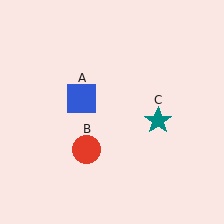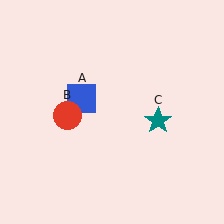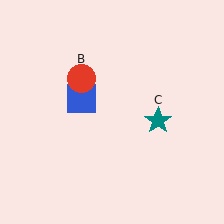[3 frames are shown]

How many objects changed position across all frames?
1 object changed position: red circle (object B).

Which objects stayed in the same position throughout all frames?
Blue square (object A) and teal star (object C) remained stationary.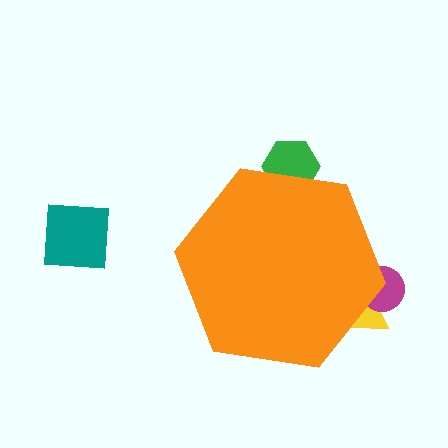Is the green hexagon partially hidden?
Yes, the green hexagon is partially hidden behind the orange hexagon.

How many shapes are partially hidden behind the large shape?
3 shapes are partially hidden.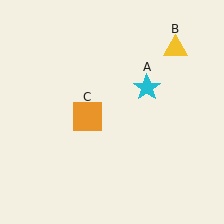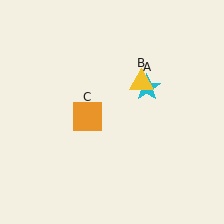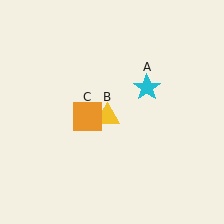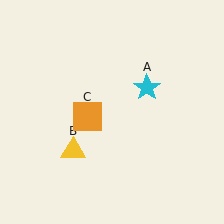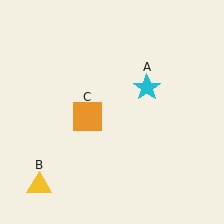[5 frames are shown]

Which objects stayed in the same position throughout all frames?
Cyan star (object A) and orange square (object C) remained stationary.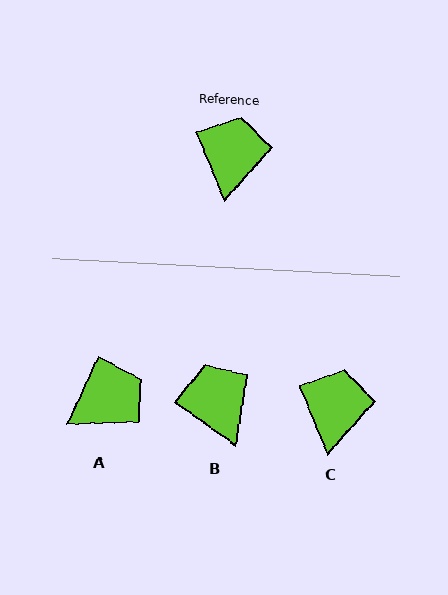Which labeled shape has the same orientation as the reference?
C.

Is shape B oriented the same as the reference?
No, it is off by about 32 degrees.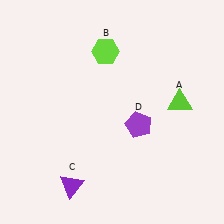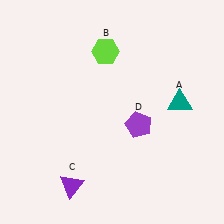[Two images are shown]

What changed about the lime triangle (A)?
In Image 1, A is lime. In Image 2, it changed to teal.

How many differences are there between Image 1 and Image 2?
There is 1 difference between the two images.